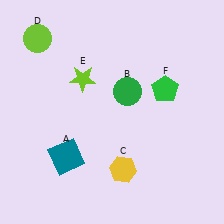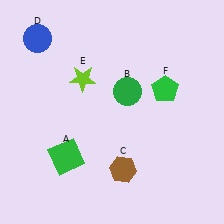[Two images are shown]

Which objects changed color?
A changed from teal to green. C changed from yellow to brown. D changed from lime to blue.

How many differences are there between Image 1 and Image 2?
There are 3 differences between the two images.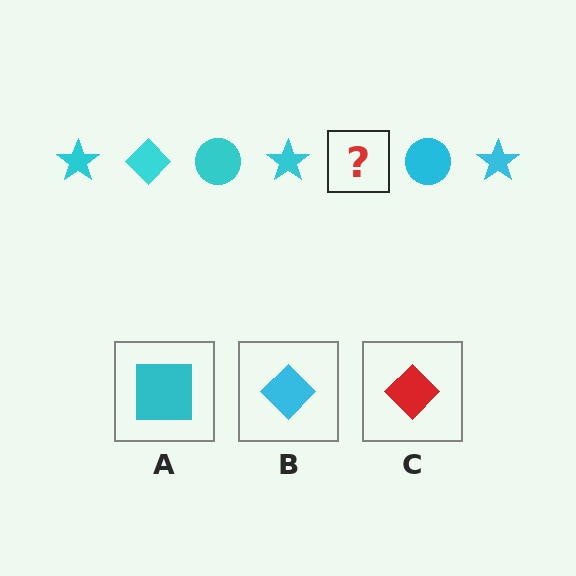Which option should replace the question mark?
Option B.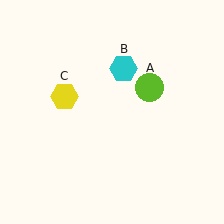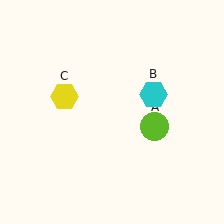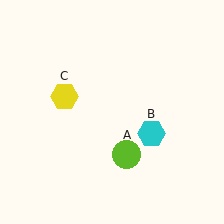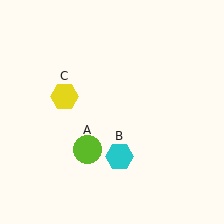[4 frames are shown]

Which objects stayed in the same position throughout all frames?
Yellow hexagon (object C) remained stationary.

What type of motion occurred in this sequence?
The lime circle (object A), cyan hexagon (object B) rotated clockwise around the center of the scene.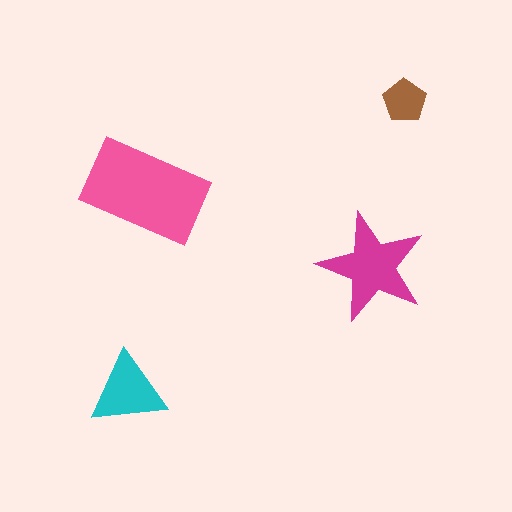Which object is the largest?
The pink rectangle.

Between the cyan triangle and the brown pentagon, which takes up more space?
The cyan triangle.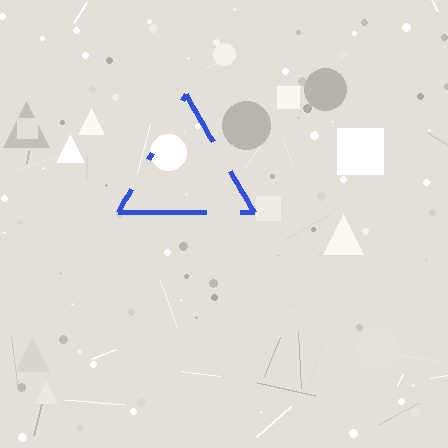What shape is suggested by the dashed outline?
The dashed outline suggests a triangle.